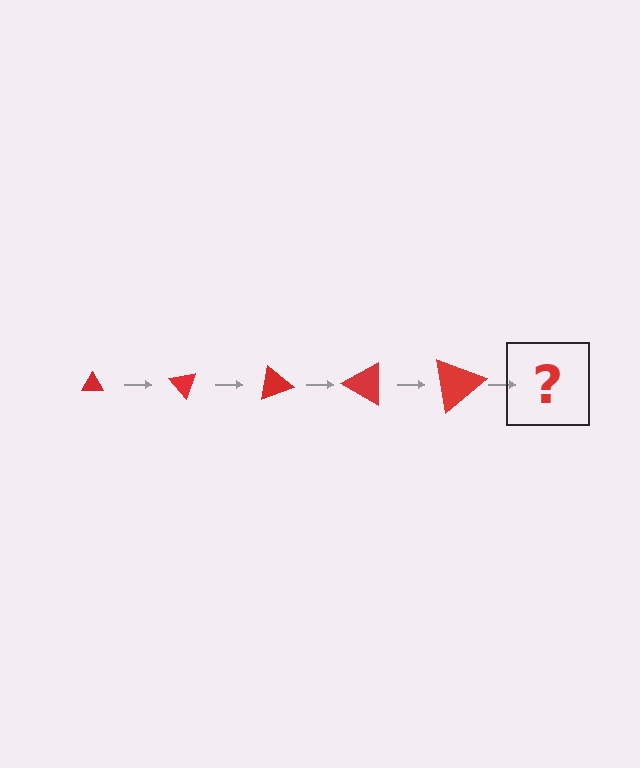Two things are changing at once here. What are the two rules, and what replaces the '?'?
The two rules are that the triangle grows larger each step and it rotates 50 degrees each step. The '?' should be a triangle, larger than the previous one and rotated 250 degrees from the start.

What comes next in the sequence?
The next element should be a triangle, larger than the previous one and rotated 250 degrees from the start.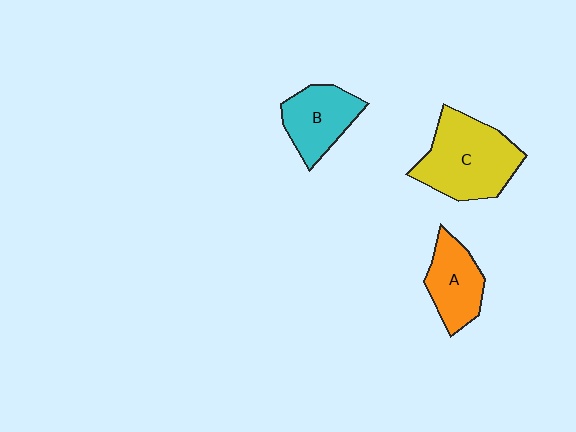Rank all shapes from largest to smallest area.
From largest to smallest: C (yellow), B (cyan), A (orange).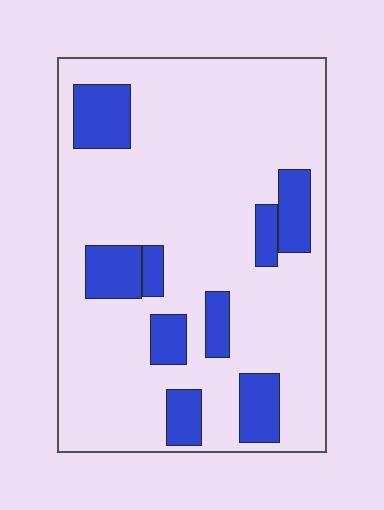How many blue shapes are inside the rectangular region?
9.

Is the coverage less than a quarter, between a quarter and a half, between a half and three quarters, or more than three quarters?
Less than a quarter.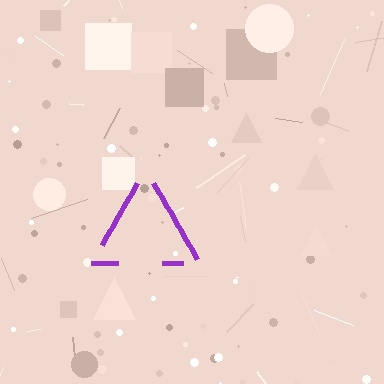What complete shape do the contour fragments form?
The contour fragments form a triangle.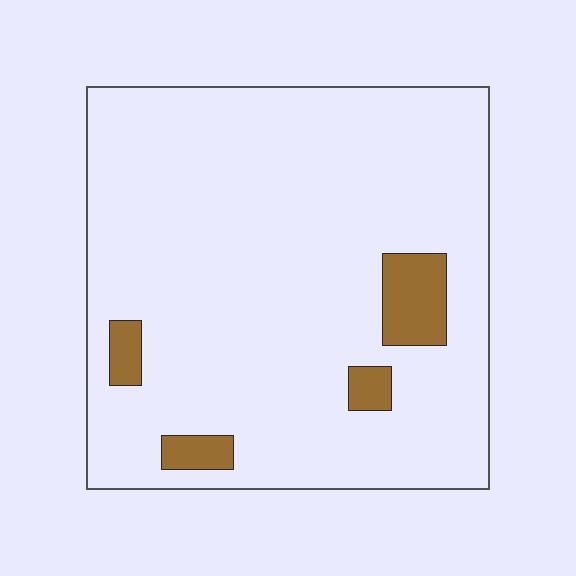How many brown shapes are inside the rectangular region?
4.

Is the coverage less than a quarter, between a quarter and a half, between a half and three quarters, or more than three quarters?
Less than a quarter.